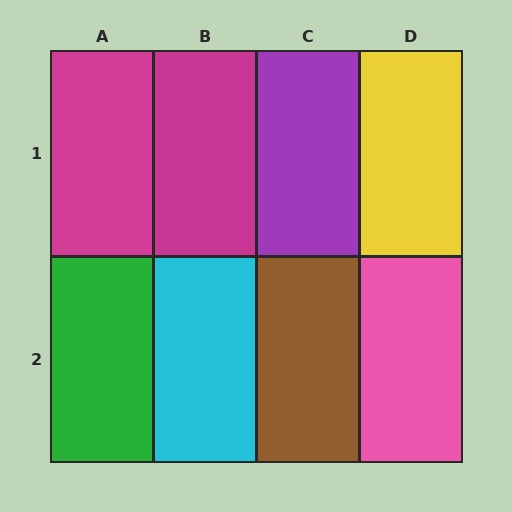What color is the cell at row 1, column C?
Purple.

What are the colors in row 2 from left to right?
Green, cyan, brown, pink.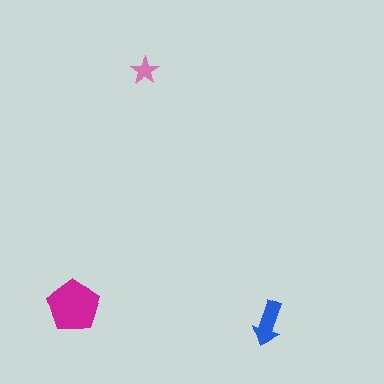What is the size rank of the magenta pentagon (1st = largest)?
1st.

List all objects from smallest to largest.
The pink star, the blue arrow, the magenta pentagon.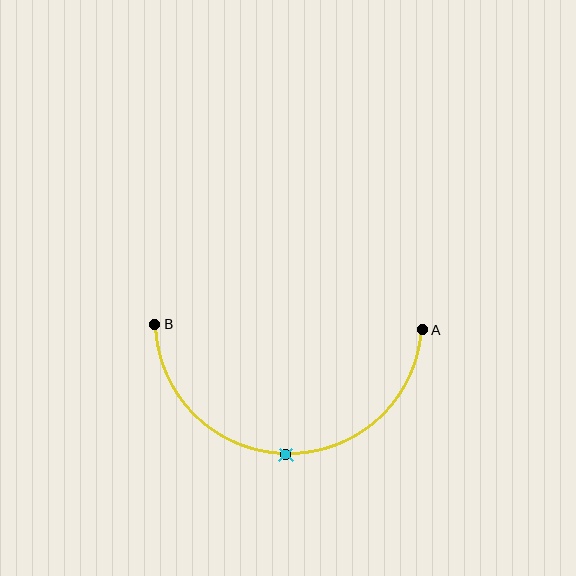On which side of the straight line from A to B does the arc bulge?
The arc bulges below the straight line connecting A and B.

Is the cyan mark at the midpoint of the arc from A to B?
Yes. The cyan mark lies on the arc at equal arc-length from both A and B — it is the arc midpoint.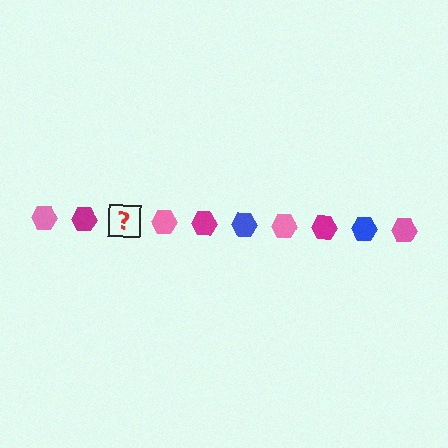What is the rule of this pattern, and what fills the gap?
The rule is that the pattern cycles through pink, magenta, blue hexagons. The gap should be filled with a blue hexagon.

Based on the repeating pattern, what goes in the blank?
The blank should be a blue hexagon.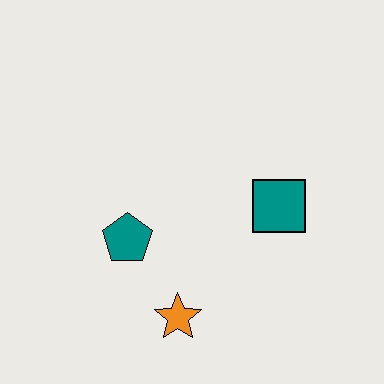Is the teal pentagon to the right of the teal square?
No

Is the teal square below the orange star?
No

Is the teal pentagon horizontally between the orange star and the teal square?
No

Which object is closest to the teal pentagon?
The orange star is closest to the teal pentagon.